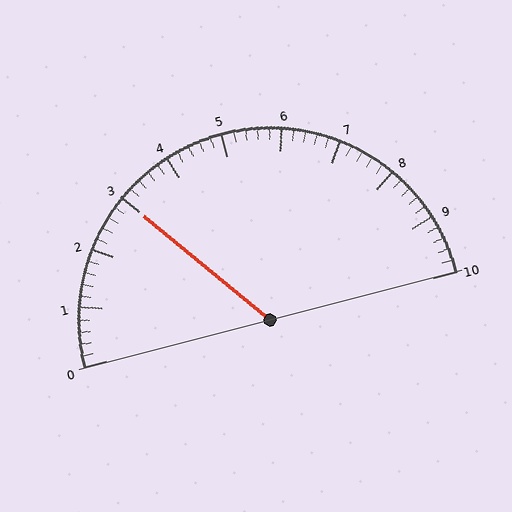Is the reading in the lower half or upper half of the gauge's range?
The reading is in the lower half of the range (0 to 10).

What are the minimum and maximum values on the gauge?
The gauge ranges from 0 to 10.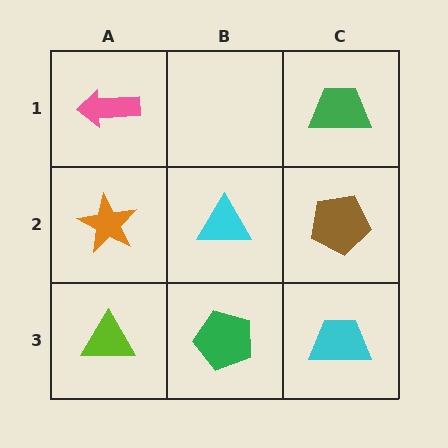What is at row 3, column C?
A cyan trapezoid.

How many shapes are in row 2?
3 shapes.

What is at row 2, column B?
A cyan triangle.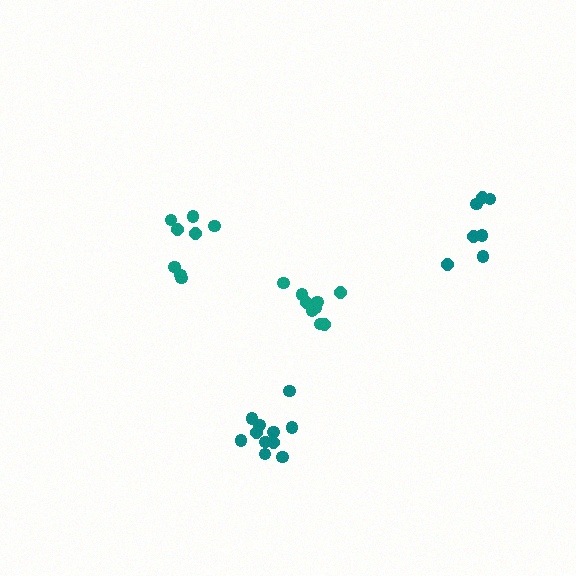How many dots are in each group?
Group 1: 11 dots, Group 2: 8 dots, Group 3: 9 dots, Group 4: 7 dots (35 total).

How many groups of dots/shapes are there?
There are 4 groups.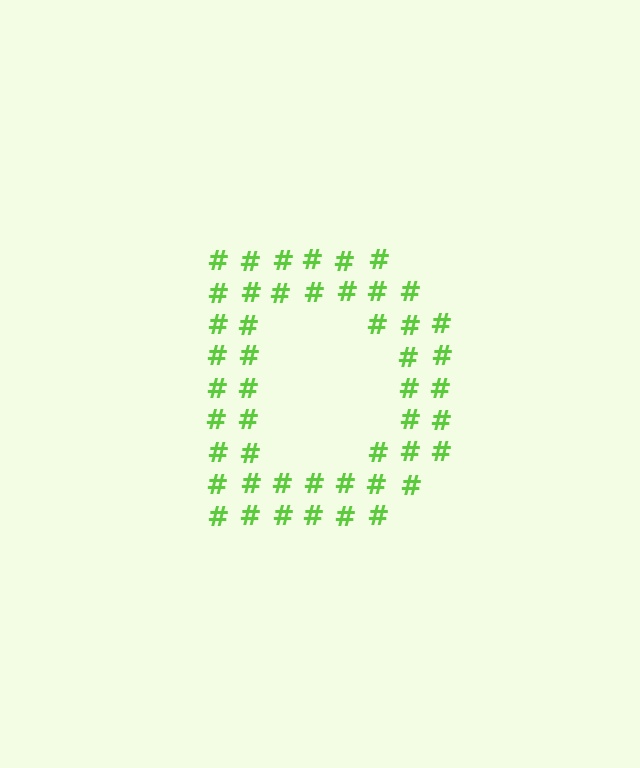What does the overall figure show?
The overall figure shows the letter D.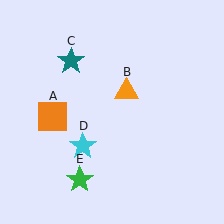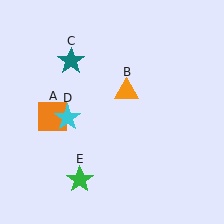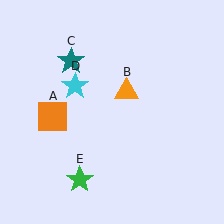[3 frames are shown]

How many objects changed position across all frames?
1 object changed position: cyan star (object D).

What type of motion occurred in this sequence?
The cyan star (object D) rotated clockwise around the center of the scene.